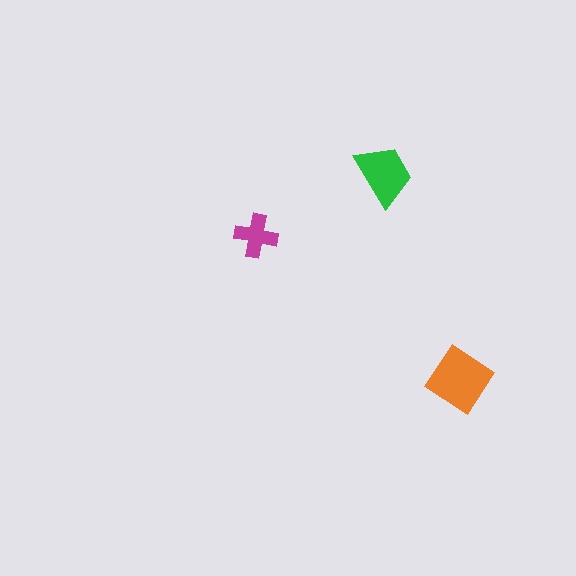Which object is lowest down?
The orange diamond is bottommost.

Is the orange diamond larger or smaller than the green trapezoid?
Larger.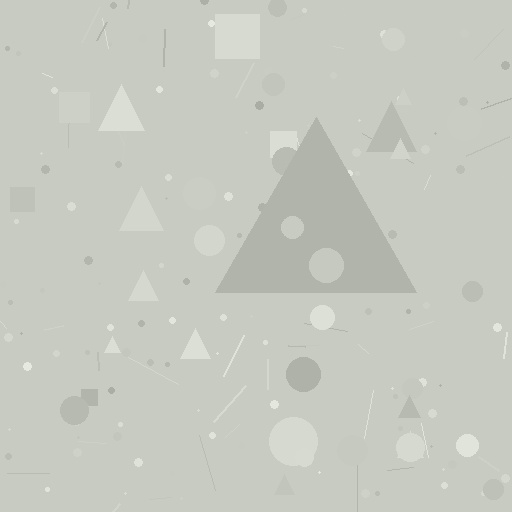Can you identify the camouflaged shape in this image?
The camouflaged shape is a triangle.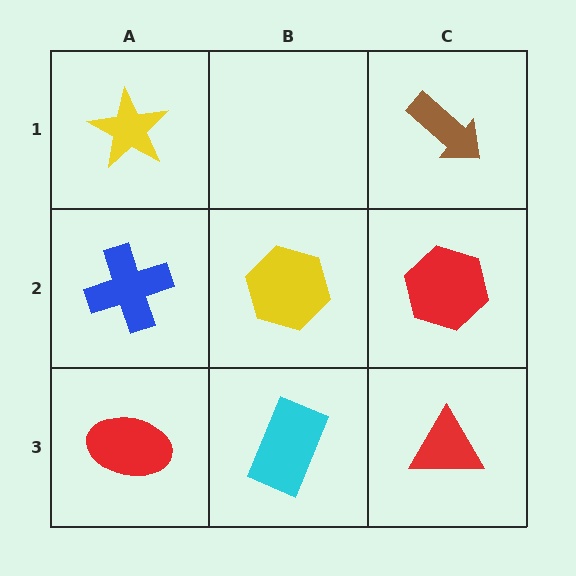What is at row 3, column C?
A red triangle.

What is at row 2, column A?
A blue cross.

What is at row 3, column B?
A cyan rectangle.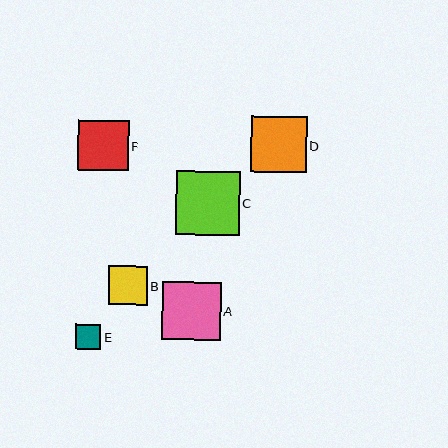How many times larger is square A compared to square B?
Square A is approximately 1.5 times the size of square B.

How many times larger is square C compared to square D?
Square C is approximately 1.1 times the size of square D.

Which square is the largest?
Square C is the largest with a size of approximately 64 pixels.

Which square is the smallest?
Square E is the smallest with a size of approximately 25 pixels.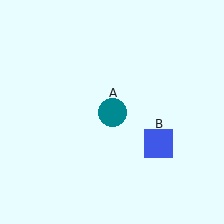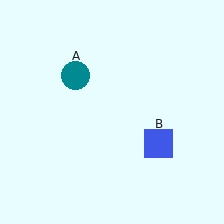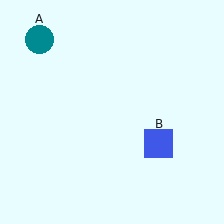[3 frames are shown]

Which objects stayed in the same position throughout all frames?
Blue square (object B) remained stationary.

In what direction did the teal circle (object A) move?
The teal circle (object A) moved up and to the left.